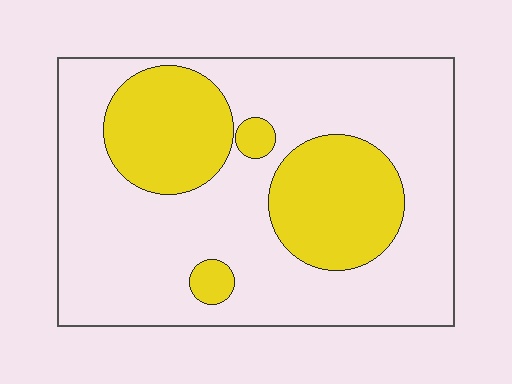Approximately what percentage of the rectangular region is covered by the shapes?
Approximately 30%.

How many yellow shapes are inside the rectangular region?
4.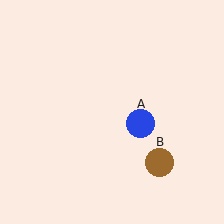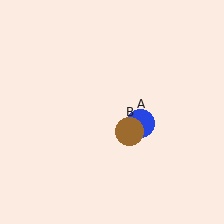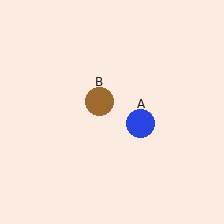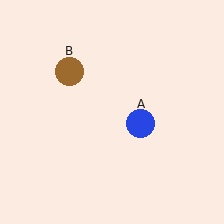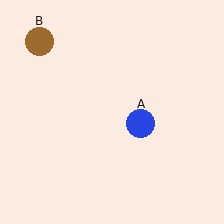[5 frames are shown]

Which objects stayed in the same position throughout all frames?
Blue circle (object A) remained stationary.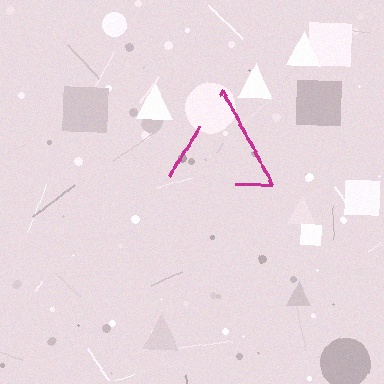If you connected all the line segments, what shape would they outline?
They would outline a triangle.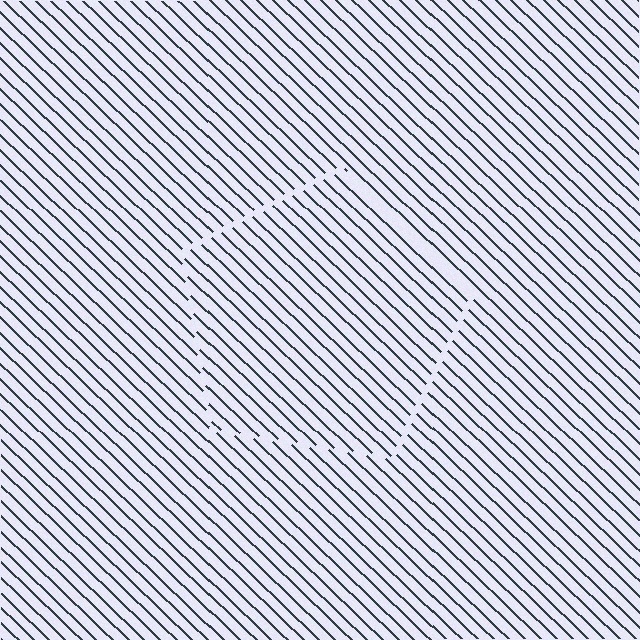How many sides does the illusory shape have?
5 sides — the line-ends trace a pentagon.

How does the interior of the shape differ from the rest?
The interior of the shape contains the same grating, shifted by half a period — the contour is defined by the phase discontinuity where line-ends from the inner and outer gratings abut.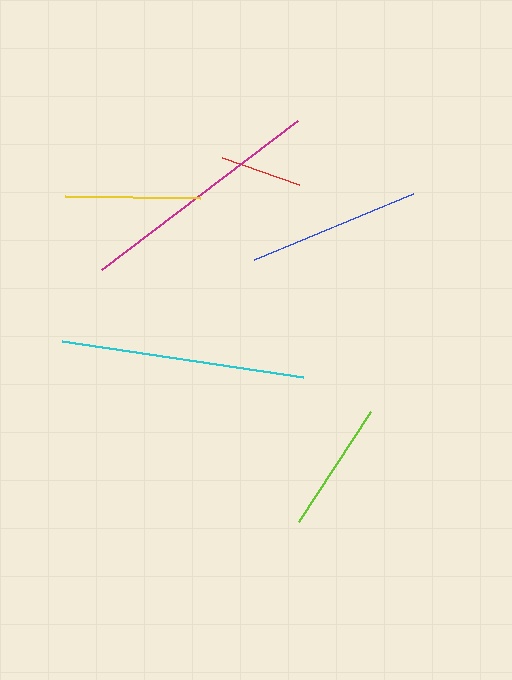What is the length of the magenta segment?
The magenta segment is approximately 247 pixels long.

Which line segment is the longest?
The magenta line is the longest at approximately 247 pixels.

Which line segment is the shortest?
The red line is the shortest at approximately 81 pixels.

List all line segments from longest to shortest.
From longest to shortest: magenta, cyan, blue, yellow, lime, red.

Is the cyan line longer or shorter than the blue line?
The cyan line is longer than the blue line.